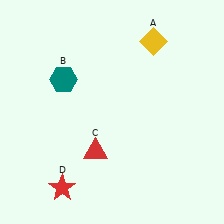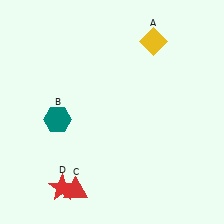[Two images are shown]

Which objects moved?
The objects that moved are: the teal hexagon (B), the red triangle (C).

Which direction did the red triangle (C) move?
The red triangle (C) moved down.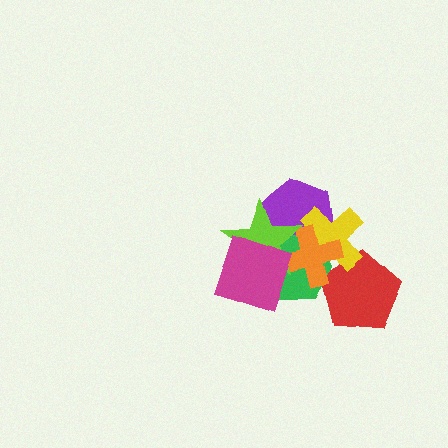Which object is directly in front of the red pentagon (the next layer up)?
The green hexagon is directly in front of the red pentagon.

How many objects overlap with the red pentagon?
3 objects overlap with the red pentagon.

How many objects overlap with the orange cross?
5 objects overlap with the orange cross.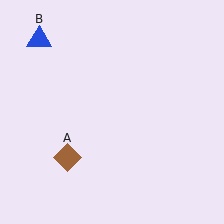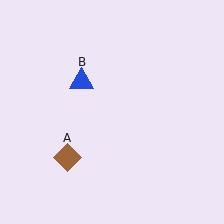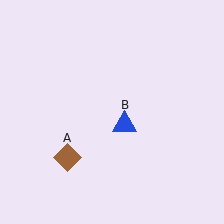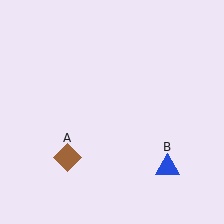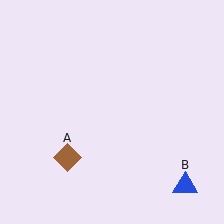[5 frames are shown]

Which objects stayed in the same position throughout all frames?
Brown diamond (object A) remained stationary.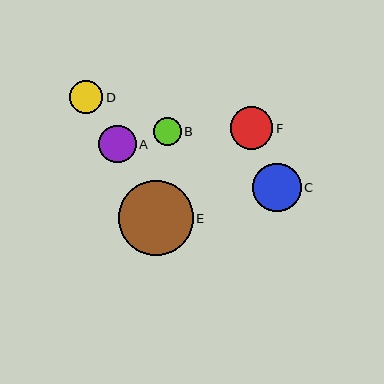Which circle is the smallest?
Circle B is the smallest with a size of approximately 28 pixels.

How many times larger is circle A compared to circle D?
Circle A is approximately 1.1 times the size of circle D.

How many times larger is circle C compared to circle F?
Circle C is approximately 1.1 times the size of circle F.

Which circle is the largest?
Circle E is the largest with a size of approximately 75 pixels.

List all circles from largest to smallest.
From largest to smallest: E, C, F, A, D, B.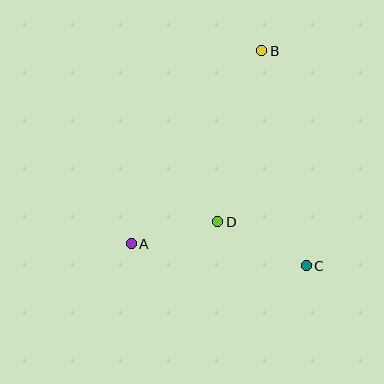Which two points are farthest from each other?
Points A and B are farthest from each other.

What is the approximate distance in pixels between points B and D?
The distance between B and D is approximately 177 pixels.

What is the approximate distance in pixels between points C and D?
The distance between C and D is approximately 99 pixels.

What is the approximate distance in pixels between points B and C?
The distance between B and C is approximately 220 pixels.